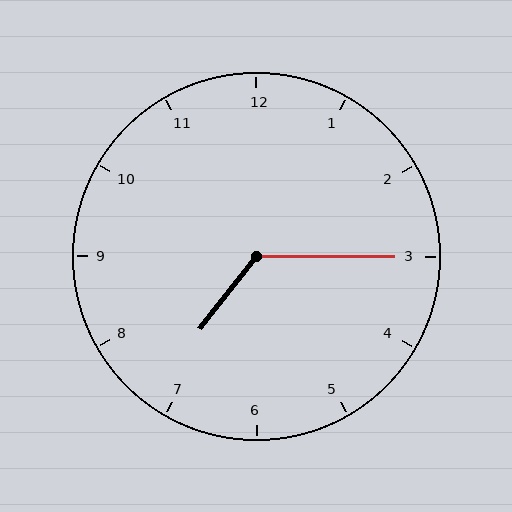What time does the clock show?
7:15.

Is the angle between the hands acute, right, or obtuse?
It is obtuse.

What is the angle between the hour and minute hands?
Approximately 128 degrees.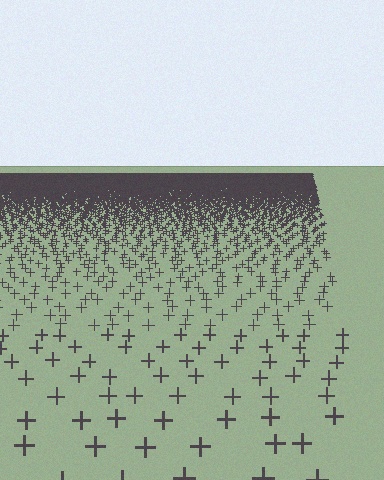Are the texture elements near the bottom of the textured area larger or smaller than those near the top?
Larger. Near the bottom, elements are closer to the viewer and appear at a bigger on-screen size.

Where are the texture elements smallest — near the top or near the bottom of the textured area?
Near the top.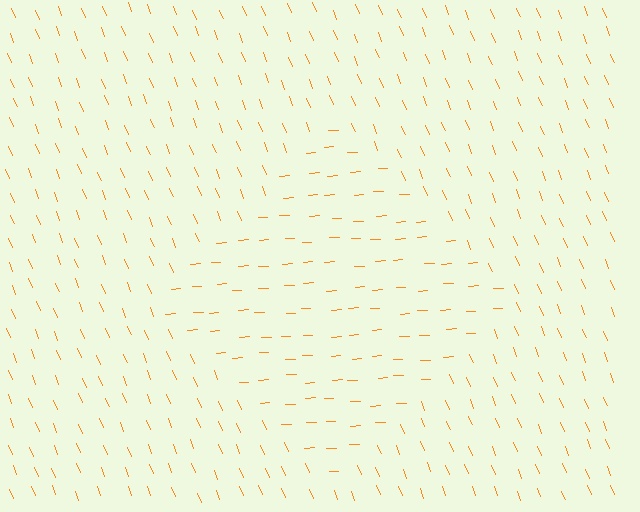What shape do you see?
I see a diamond.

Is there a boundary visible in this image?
Yes, there is a texture boundary formed by a change in line orientation.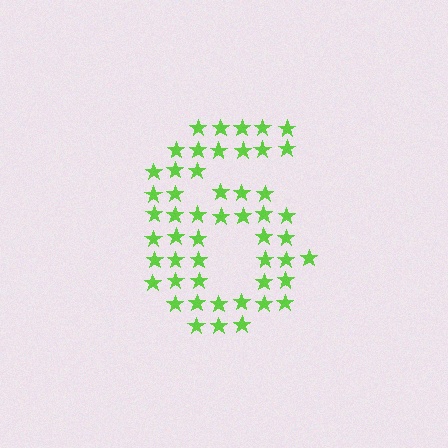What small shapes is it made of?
It is made of small stars.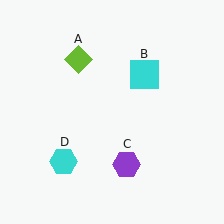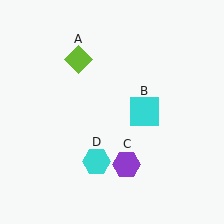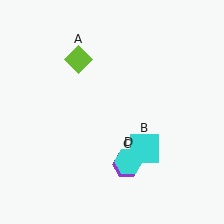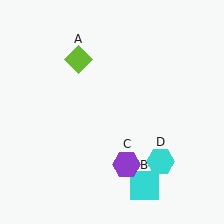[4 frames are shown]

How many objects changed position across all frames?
2 objects changed position: cyan square (object B), cyan hexagon (object D).